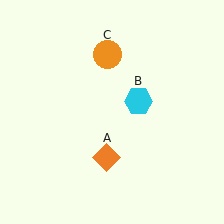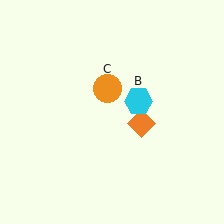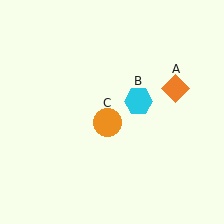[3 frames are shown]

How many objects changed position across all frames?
2 objects changed position: orange diamond (object A), orange circle (object C).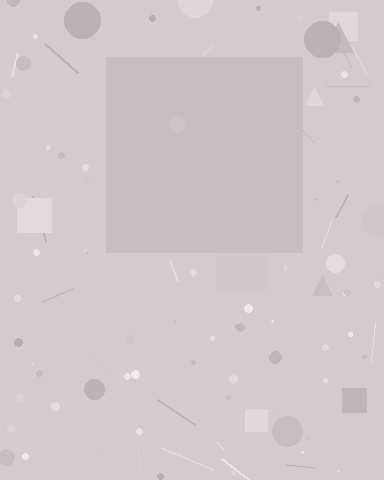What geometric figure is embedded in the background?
A square is embedded in the background.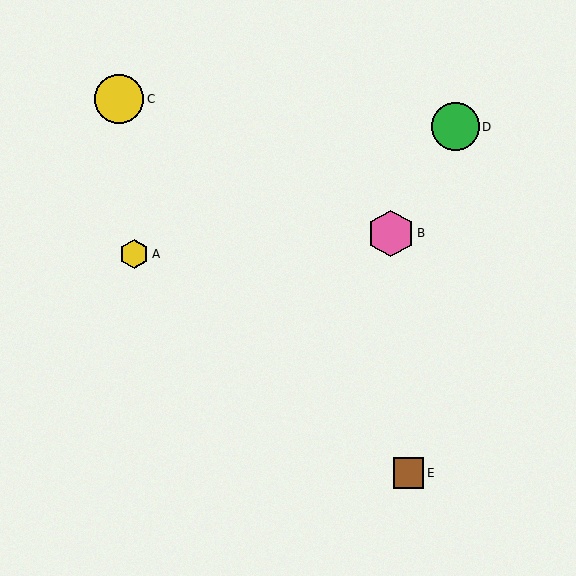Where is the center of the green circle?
The center of the green circle is at (455, 127).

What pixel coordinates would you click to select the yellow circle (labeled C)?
Click at (119, 99) to select the yellow circle C.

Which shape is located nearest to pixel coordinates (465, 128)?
The green circle (labeled D) at (455, 127) is nearest to that location.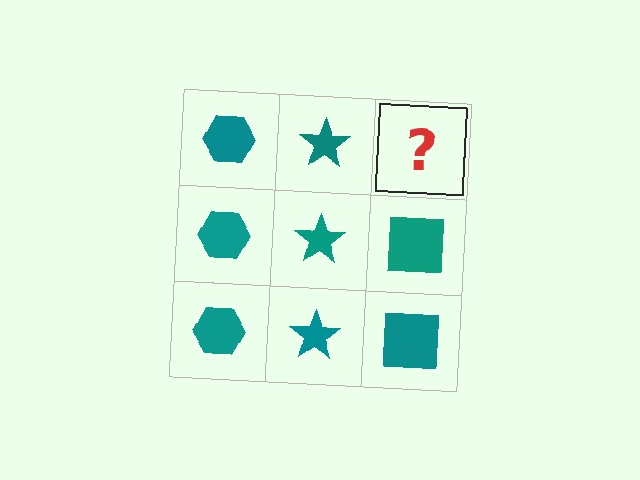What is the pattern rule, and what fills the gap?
The rule is that each column has a consistent shape. The gap should be filled with a teal square.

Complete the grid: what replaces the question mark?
The question mark should be replaced with a teal square.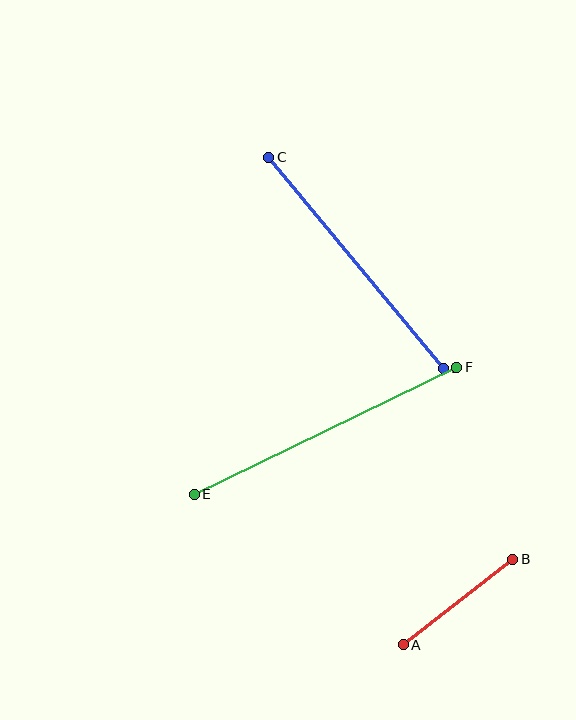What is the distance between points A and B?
The distance is approximately 139 pixels.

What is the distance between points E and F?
The distance is approximately 291 pixels.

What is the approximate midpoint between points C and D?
The midpoint is at approximately (356, 263) pixels.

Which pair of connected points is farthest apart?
Points E and F are farthest apart.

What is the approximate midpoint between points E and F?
The midpoint is at approximately (325, 431) pixels.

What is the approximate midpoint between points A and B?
The midpoint is at approximately (458, 602) pixels.